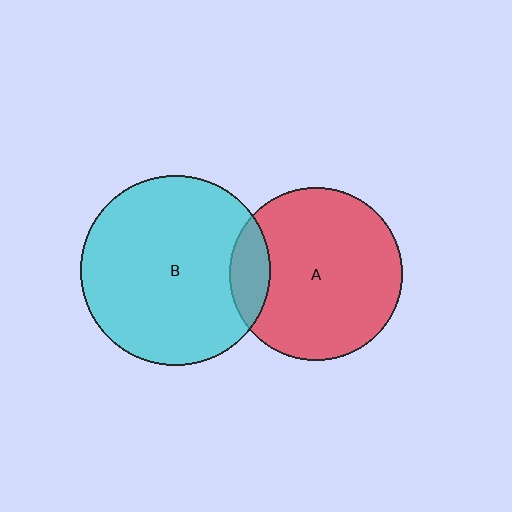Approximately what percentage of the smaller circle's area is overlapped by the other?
Approximately 15%.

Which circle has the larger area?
Circle B (cyan).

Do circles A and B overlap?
Yes.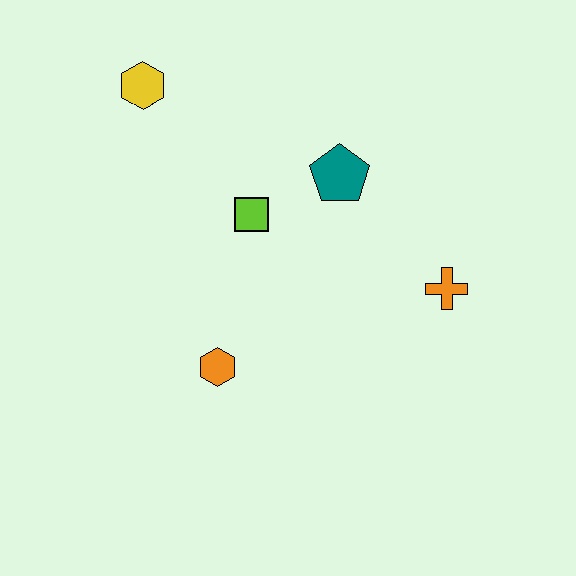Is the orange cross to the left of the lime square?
No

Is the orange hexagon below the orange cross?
Yes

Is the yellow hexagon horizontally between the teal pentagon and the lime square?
No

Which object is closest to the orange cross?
The teal pentagon is closest to the orange cross.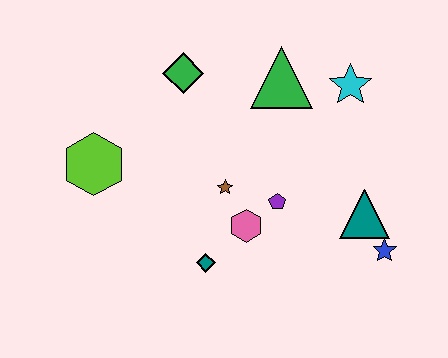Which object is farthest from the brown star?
The blue star is farthest from the brown star.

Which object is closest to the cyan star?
The green triangle is closest to the cyan star.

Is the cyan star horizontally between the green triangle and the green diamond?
No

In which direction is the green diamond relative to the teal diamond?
The green diamond is above the teal diamond.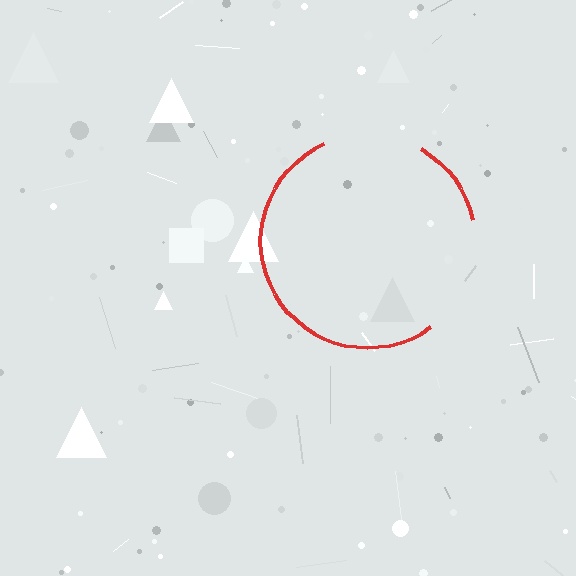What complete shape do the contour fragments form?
The contour fragments form a circle.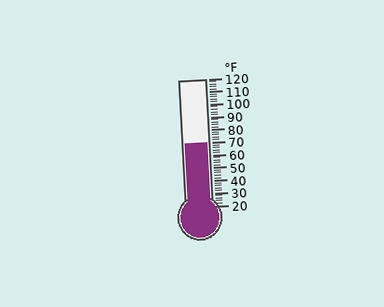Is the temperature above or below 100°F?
The temperature is below 100°F.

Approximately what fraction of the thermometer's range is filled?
The thermometer is filled to approximately 50% of its range.